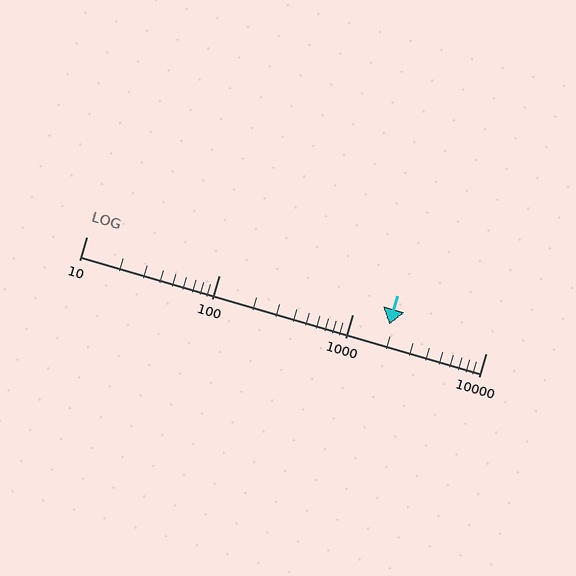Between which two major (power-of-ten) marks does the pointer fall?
The pointer is between 1000 and 10000.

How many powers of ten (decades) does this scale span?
The scale spans 3 decades, from 10 to 10000.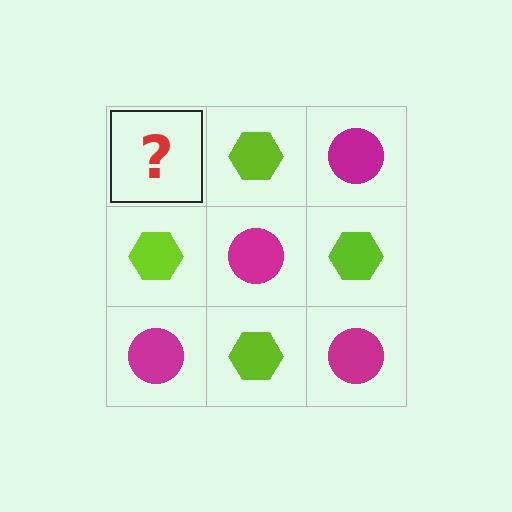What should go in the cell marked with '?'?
The missing cell should contain a magenta circle.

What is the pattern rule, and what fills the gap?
The rule is that it alternates magenta circle and lime hexagon in a checkerboard pattern. The gap should be filled with a magenta circle.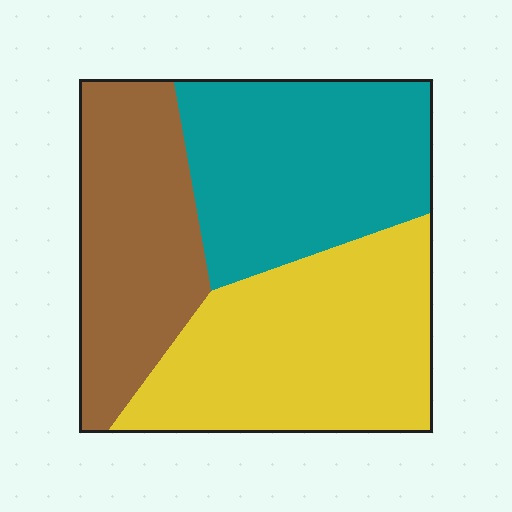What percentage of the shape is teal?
Teal covers about 35% of the shape.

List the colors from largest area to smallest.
From largest to smallest: yellow, teal, brown.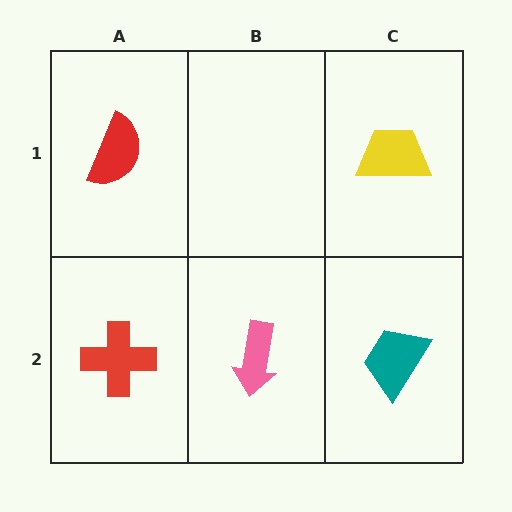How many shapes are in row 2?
3 shapes.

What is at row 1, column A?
A red semicircle.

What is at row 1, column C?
A yellow trapezoid.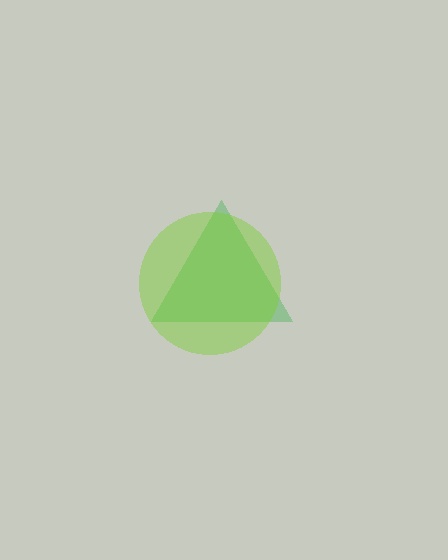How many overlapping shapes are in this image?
There are 2 overlapping shapes in the image.